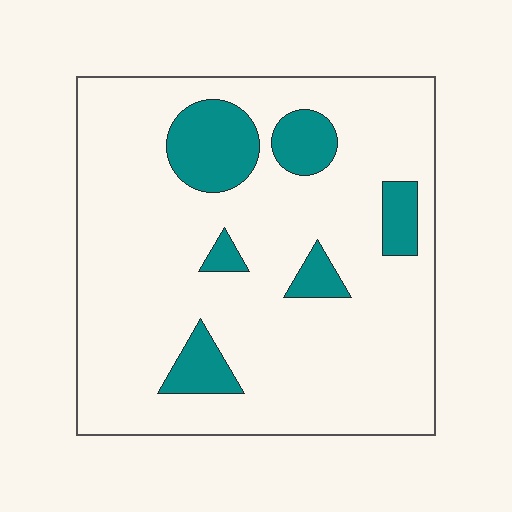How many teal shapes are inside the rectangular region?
6.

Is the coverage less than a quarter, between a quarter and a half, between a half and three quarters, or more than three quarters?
Less than a quarter.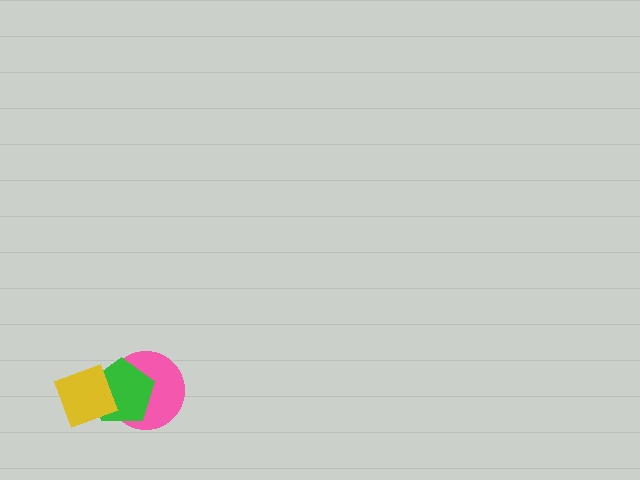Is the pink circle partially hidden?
Yes, it is partially covered by another shape.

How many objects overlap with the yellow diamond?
2 objects overlap with the yellow diamond.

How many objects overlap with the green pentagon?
2 objects overlap with the green pentagon.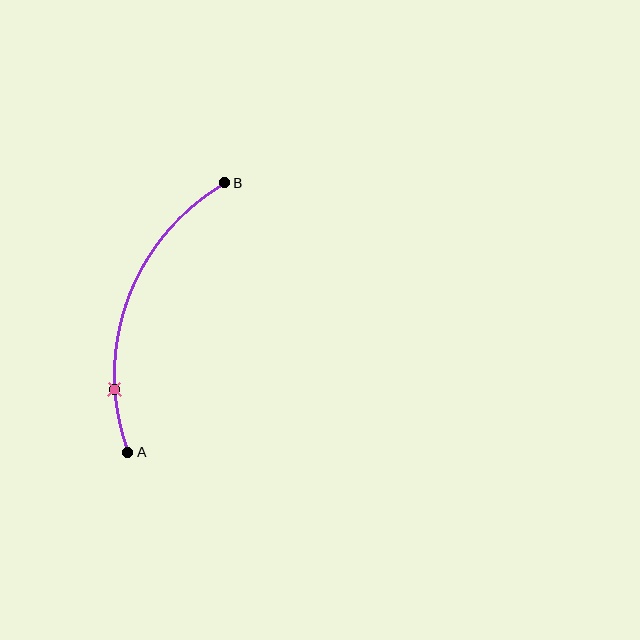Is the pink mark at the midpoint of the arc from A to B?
No. The pink mark lies on the arc but is closer to endpoint A. The arc midpoint would be at the point on the curve equidistant along the arc from both A and B.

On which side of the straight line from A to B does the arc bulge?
The arc bulges to the left of the straight line connecting A and B.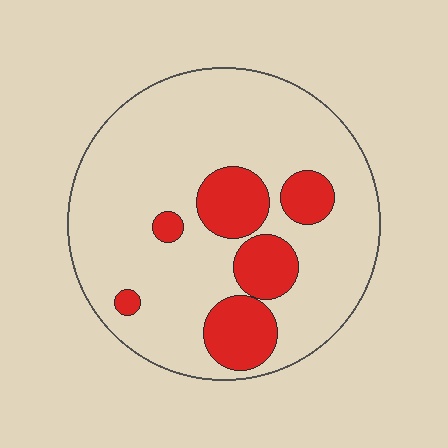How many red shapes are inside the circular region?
6.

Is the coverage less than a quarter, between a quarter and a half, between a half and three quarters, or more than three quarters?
Less than a quarter.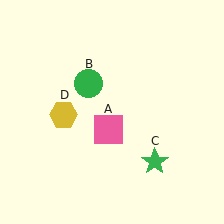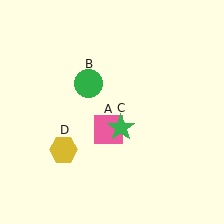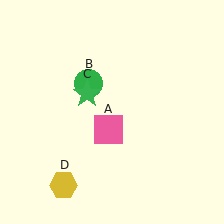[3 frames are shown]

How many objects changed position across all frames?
2 objects changed position: green star (object C), yellow hexagon (object D).